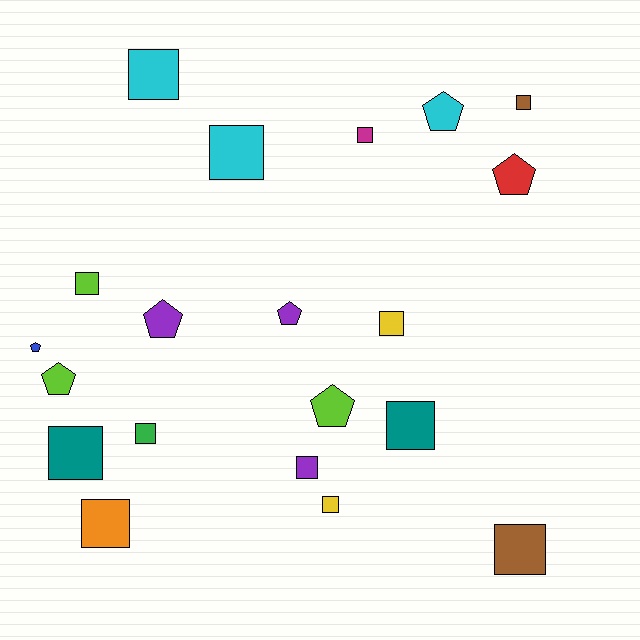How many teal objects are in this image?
There are 2 teal objects.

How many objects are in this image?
There are 20 objects.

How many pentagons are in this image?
There are 7 pentagons.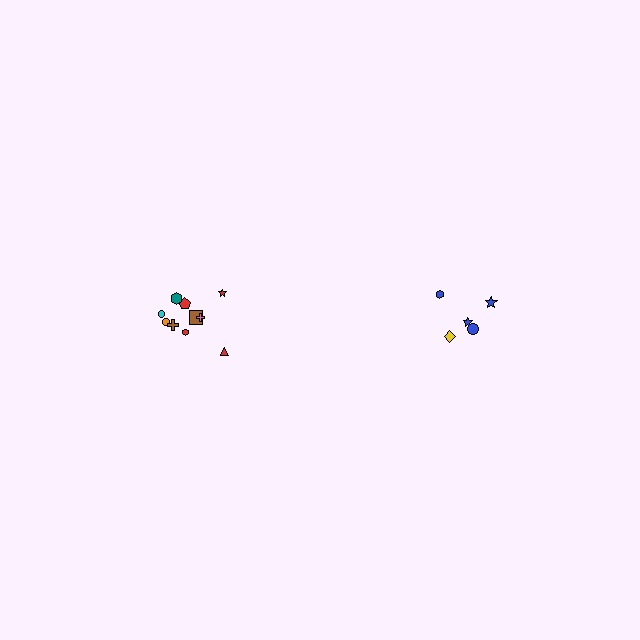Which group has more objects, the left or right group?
The left group.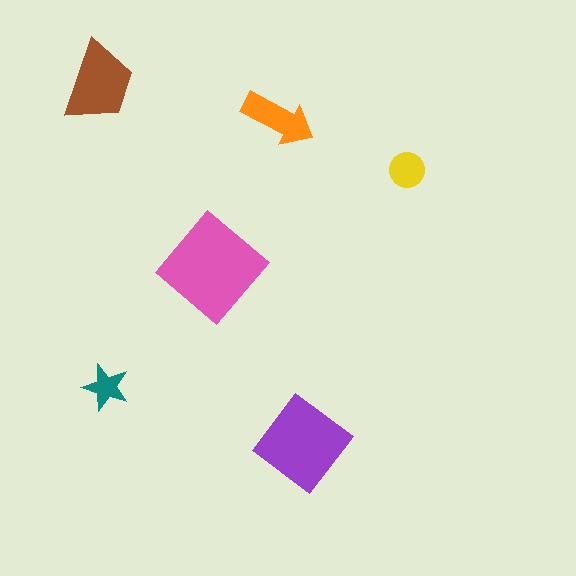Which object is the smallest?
The teal star.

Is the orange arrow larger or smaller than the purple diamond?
Smaller.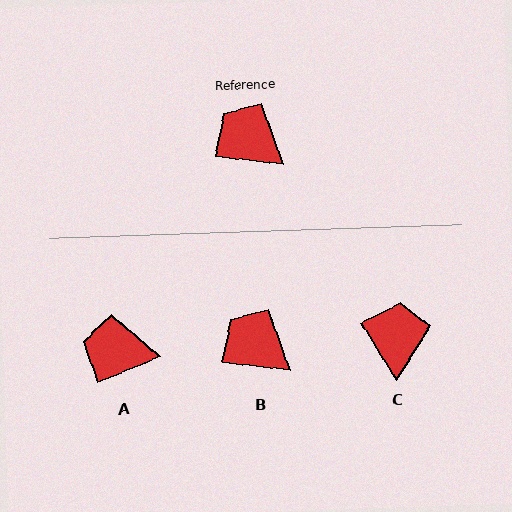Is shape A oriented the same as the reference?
No, it is off by about 29 degrees.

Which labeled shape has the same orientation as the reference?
B.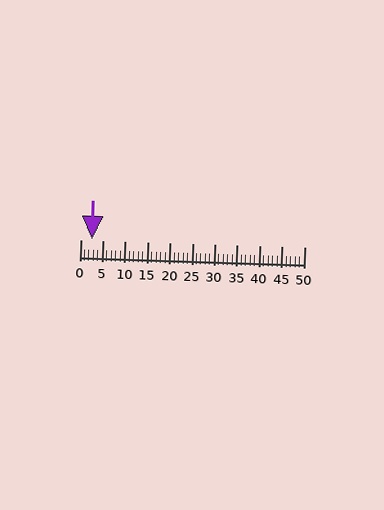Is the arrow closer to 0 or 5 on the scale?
The arrow is closer to 5.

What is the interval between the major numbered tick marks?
The major tick marks are spaced 5 units apart.